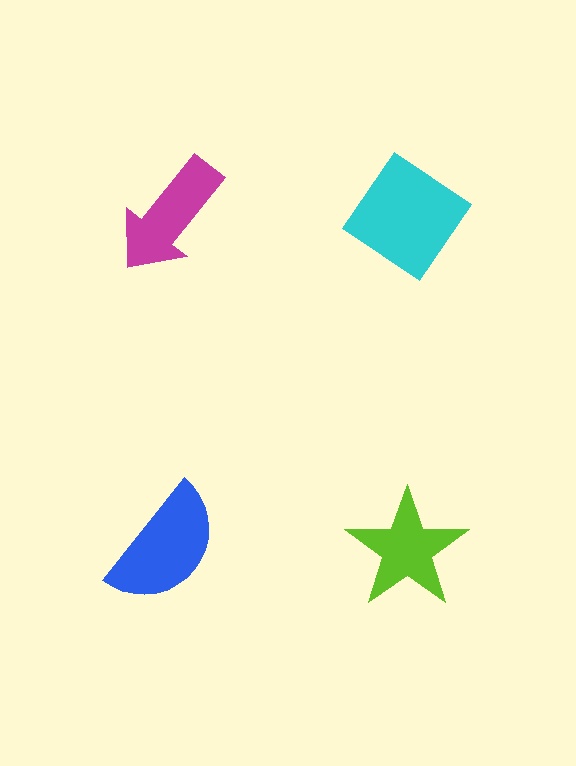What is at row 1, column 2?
A cyan diamond.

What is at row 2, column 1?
A blue semicircle.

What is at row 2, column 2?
A lime star.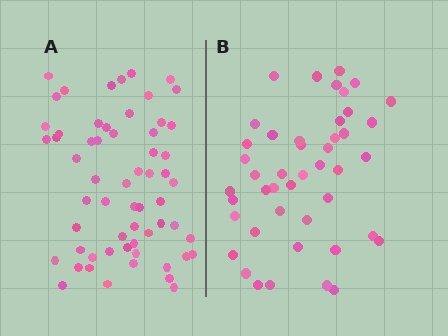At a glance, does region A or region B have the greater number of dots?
Region A (the left region) has more dots.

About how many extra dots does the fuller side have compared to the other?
Region A has approximately 15 more dots than region B.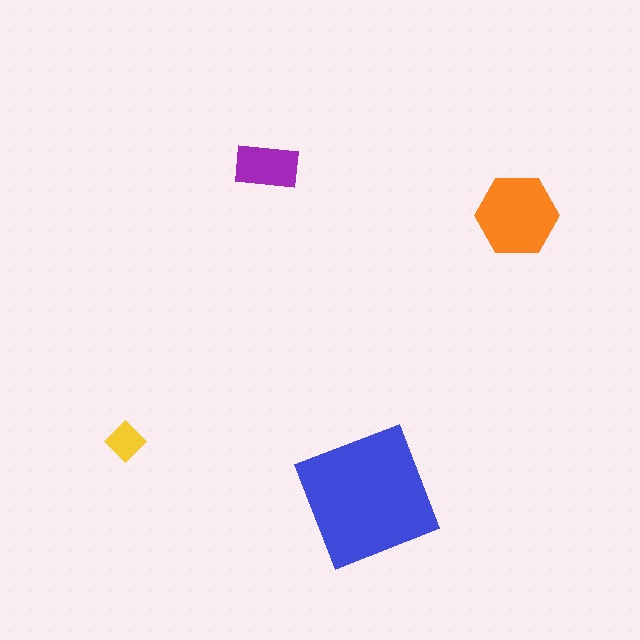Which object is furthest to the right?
The orange hexagon is rightmost.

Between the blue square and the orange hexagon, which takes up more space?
The blue square.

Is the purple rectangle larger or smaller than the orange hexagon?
Smaller.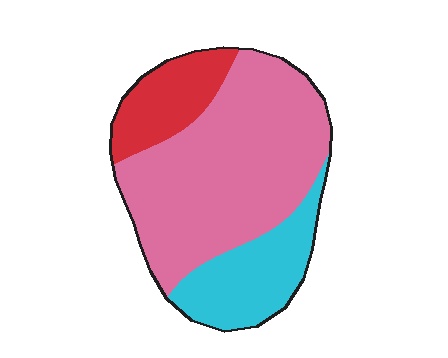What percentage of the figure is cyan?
Cyan covers 22% of the figure.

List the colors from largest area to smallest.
From largest to smallest: pink, cyan, red.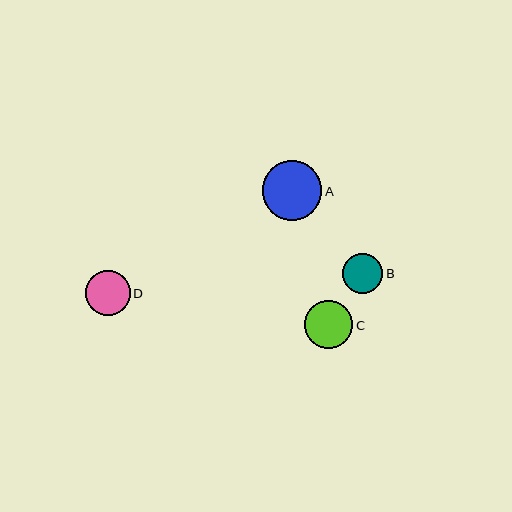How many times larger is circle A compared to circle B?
Circle A is approximately 1.5 times the size of circle B.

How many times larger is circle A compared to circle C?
Circle A is approximately 1.2 times the size of circle C.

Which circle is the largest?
Circle A is the largest with a size of approximately 60 pixels.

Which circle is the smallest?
Circle B is the smallest with a size of approximately 40 pixels.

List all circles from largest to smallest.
From largest to smallest: A, C, D, B.